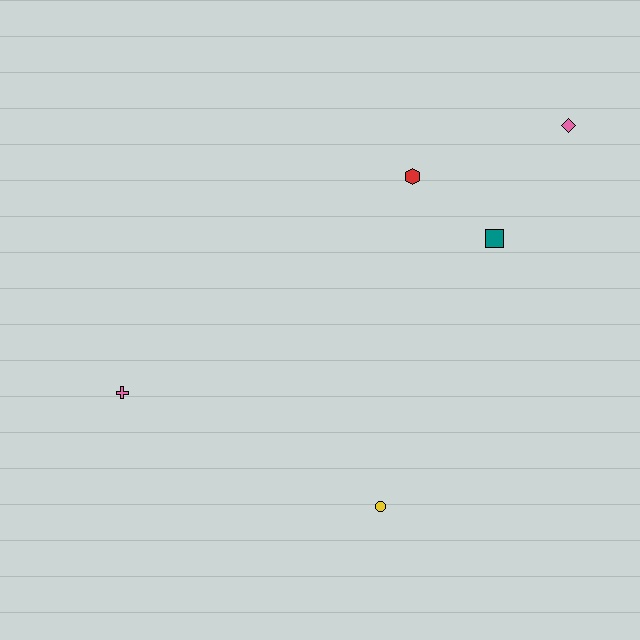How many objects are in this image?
There are 5 objects.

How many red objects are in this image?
There is 1 red object.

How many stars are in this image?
There are no stars.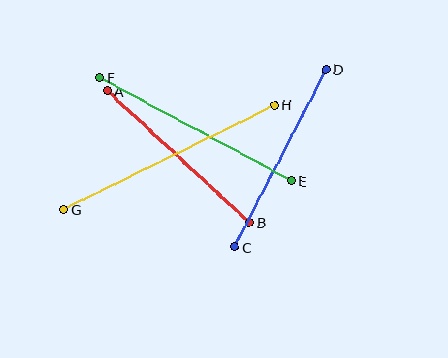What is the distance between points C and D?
The distance is approximately 200 pixels.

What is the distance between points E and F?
The distance is approximately 218 pixels.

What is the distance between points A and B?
The distance is approximately 194 pixels.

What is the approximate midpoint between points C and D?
The midpoint is at approximately (280, 158) pixels.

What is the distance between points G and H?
The distance is approximately 236 pixels.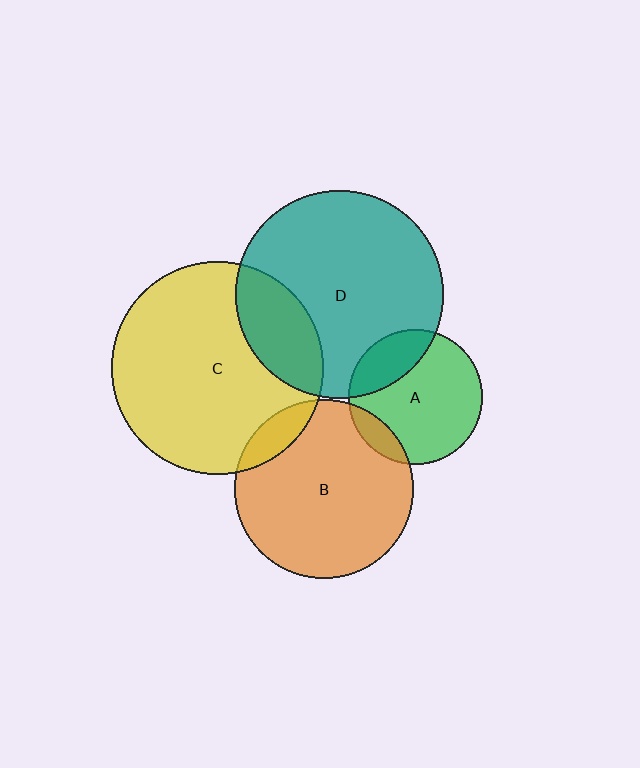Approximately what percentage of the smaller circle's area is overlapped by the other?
Approximately 10%.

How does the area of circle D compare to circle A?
Approximately 2.4 times.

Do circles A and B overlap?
Yes.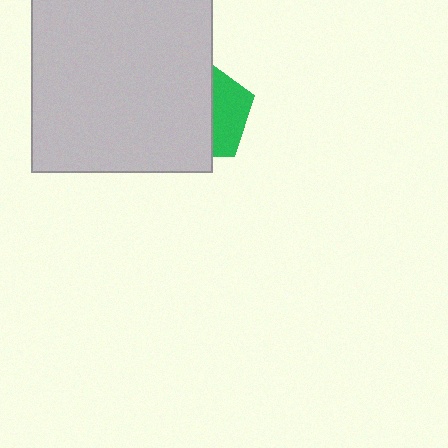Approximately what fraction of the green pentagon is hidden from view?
Roughly 65% of the green pentagon is hidden behind the light gray square.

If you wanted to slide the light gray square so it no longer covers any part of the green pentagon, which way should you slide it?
Slide it left — that is the most direct way to separate the two shapes.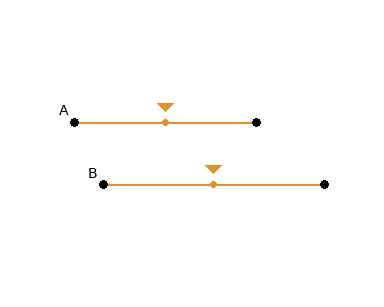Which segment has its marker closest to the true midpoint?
Segment A has its marker closest to the true midpoint.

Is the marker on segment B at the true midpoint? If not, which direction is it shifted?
Yes, the marker on segment B is at the true midpoint.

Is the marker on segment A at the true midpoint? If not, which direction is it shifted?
Yes, the marker on segment A is at the true midpoint.